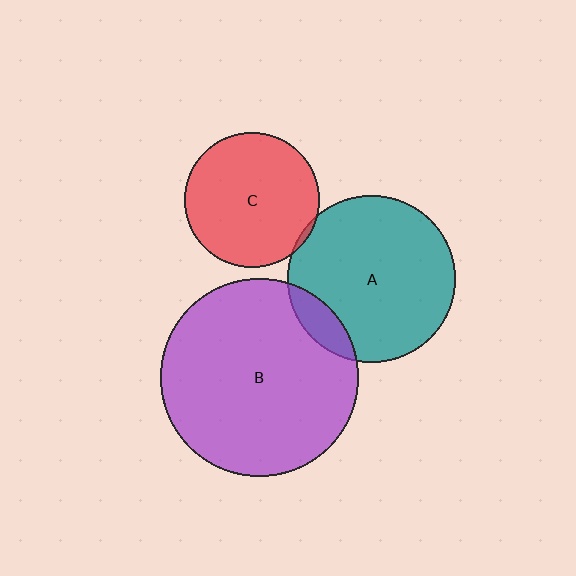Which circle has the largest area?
Circle B (purple).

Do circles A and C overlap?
Yes.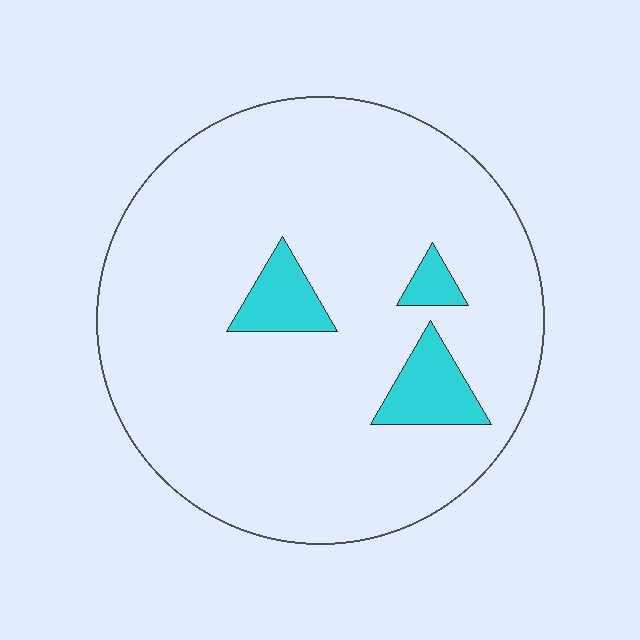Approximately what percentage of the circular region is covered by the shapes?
Approximately 10%.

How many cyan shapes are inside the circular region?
3.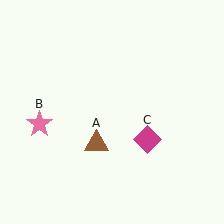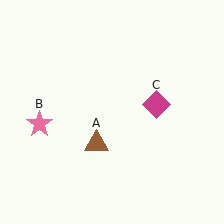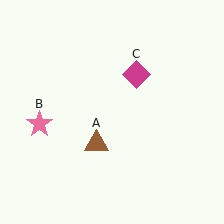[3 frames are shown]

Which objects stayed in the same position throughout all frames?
Brown triangle (object A) and pink star (object B) remained stationary.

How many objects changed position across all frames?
1 object changed position: magenta diamond (object C).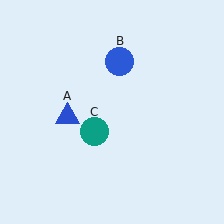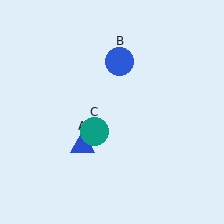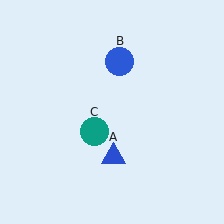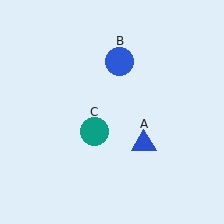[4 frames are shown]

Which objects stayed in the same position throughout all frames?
Blue circle (object B) and teal circle (object C) remained stationary.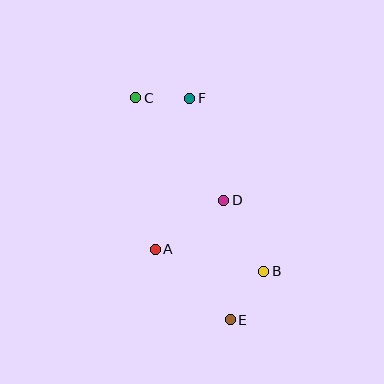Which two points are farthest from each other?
Points C and E are farthest from each other.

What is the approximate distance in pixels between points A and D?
The distance between A and D is approximately 84 pixels.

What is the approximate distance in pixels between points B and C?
The distance between B and C is approximately 216 pixels.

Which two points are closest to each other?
Points C and F are closest to each other.